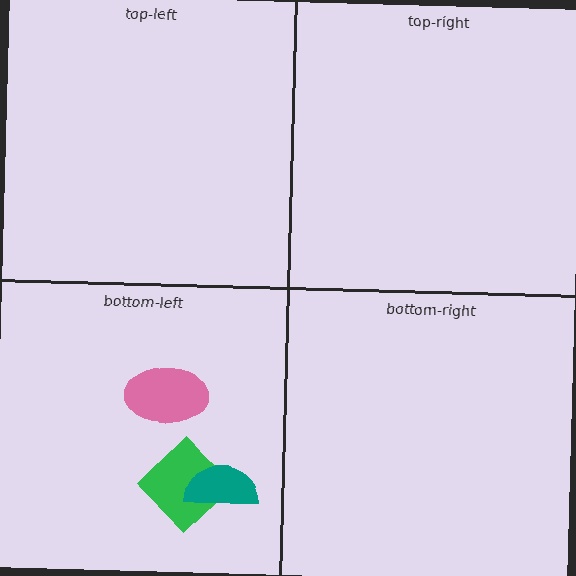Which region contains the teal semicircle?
The bottom-left region.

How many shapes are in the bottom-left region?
3.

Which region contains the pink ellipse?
The bottom-left region.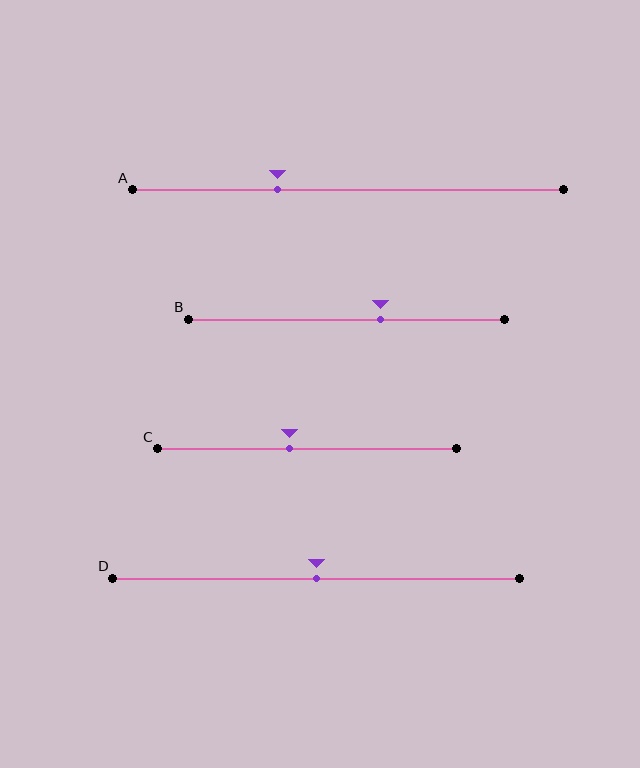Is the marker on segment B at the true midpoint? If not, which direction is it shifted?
No, the marker on segment B is shifted to the right by about 11% of the segment length.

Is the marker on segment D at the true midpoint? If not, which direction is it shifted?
Yes, the marker on segment D is at the true midpoint.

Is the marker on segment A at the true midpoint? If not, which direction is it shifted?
No, the marker on segment A is shifted to the left by about 16% of the segment length.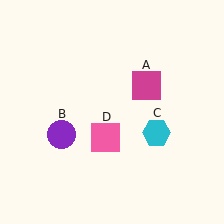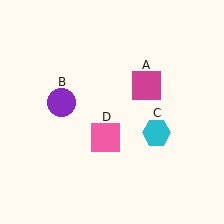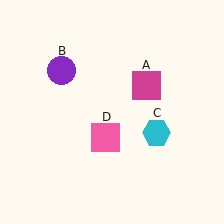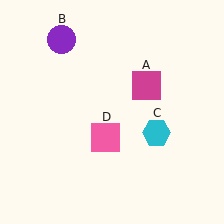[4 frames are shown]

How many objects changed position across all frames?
1 object changed position: purple circle (object B).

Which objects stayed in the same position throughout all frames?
Magenta square (object A) and cyan hexagon (object C) and pink square (object D) remained stationary.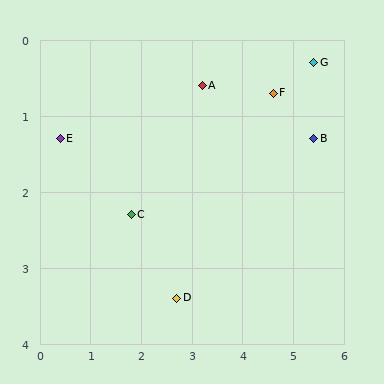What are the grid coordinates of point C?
Point C is at approximately (1.8, 2.3).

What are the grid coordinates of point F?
Point F is at approximately (4.6, 0.7).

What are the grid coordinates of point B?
Point B is at approximately (5.4, 1.3).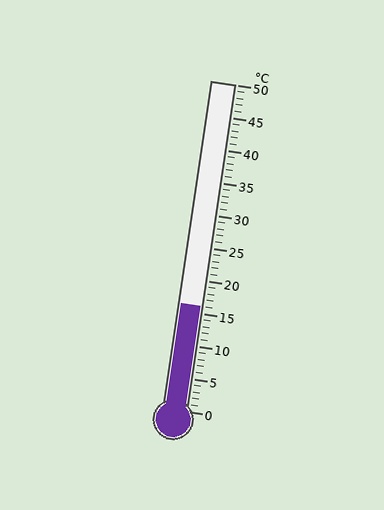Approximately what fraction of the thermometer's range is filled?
The thermometer is filled to approximately 30% of its range.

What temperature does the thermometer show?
The thermometer shows approximately 16°C.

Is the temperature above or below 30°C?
The temperature is below 30°C.